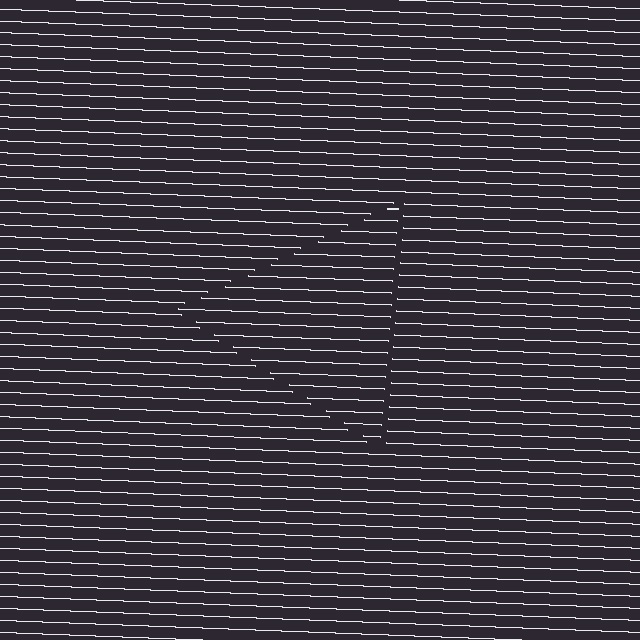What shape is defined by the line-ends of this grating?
An illusory triangle. The interior of the shape contains the same grating, shifted by half a period — the contour is defined by the phase discontinuity where line-ends from the inner and outer gratings abut.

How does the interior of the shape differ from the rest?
The interior of the shape contains the same grating, shifted by half a period — the contour is defined by the phase discontinuity where line-ends from the inner and outer gratings abut.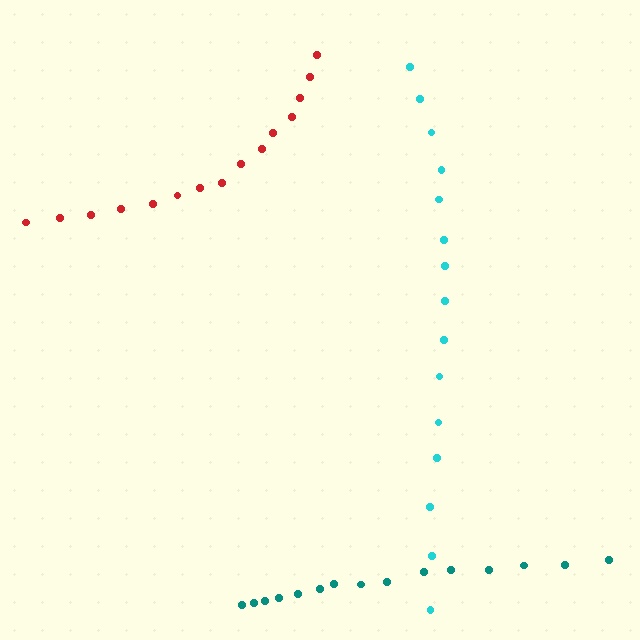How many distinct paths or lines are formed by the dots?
There are 3 distinct paths.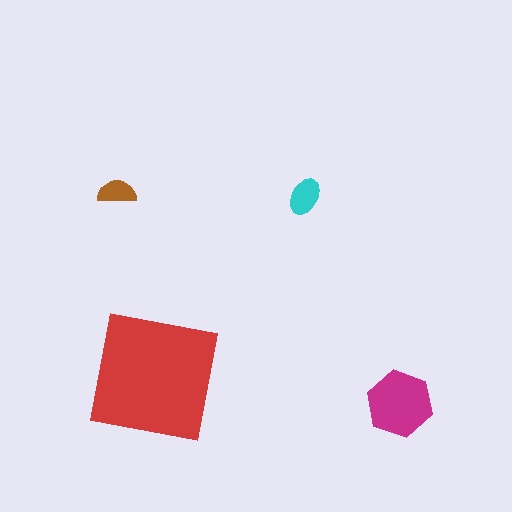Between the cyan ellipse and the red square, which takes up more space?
The red square.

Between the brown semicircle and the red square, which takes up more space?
The red square.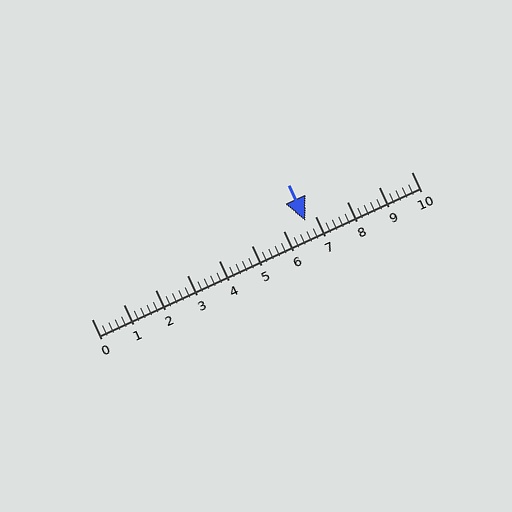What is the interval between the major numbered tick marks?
The major tick marks are spaced 1 units apart.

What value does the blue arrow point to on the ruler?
The blue arrow points to approximately 6.7.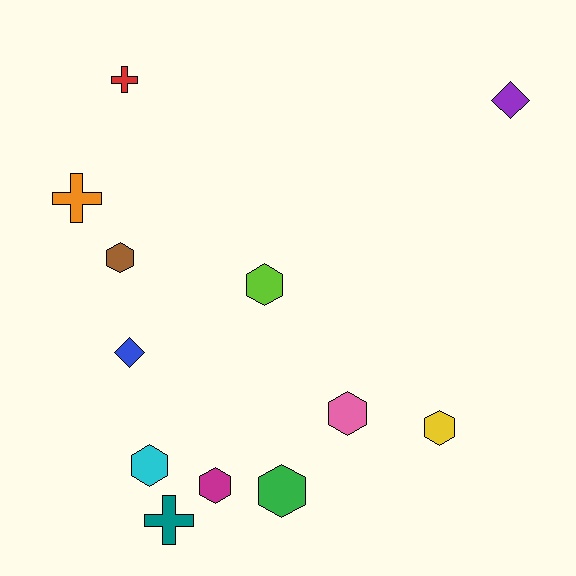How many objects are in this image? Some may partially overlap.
There are 12 objects.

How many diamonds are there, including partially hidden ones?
There are 2 diamonds.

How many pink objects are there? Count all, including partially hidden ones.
There is 1 pink object.